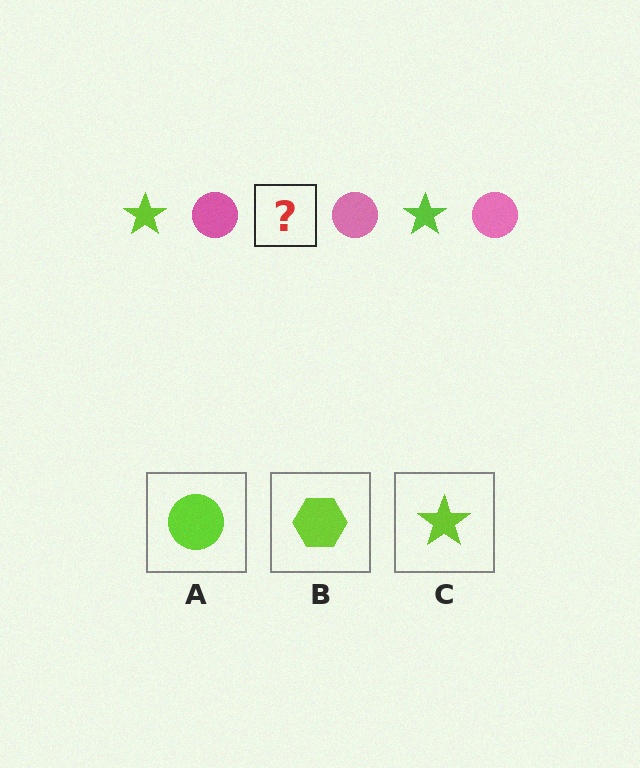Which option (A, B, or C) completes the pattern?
C.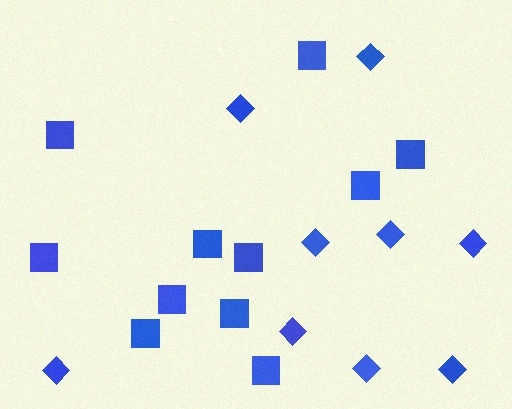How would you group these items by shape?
There are 2 groups: one group of squares (11) and one group of diamonds (9).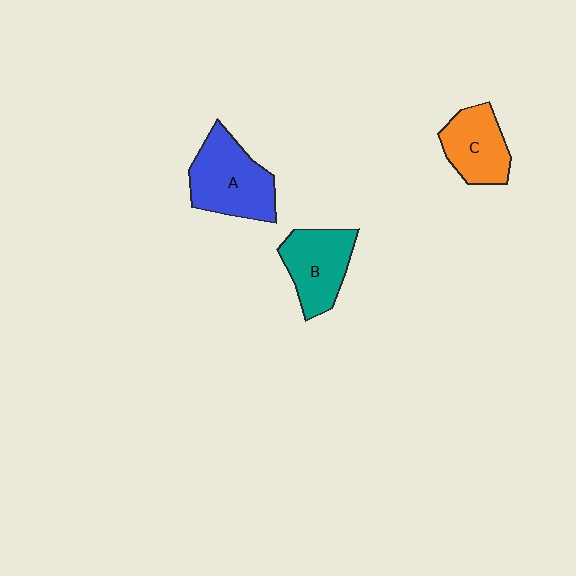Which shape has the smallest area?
Shape C (orange).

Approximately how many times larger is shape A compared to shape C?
Approximately 1.4 times.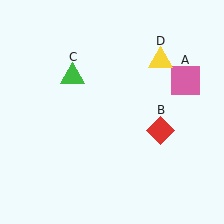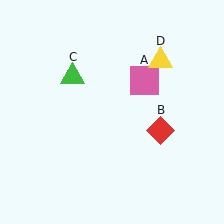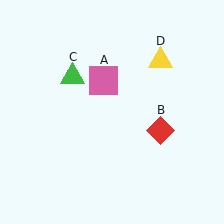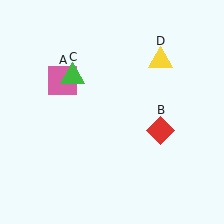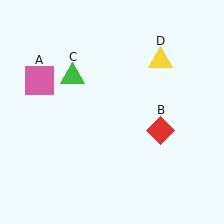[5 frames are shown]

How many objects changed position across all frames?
1 object changed position: pink square (object A).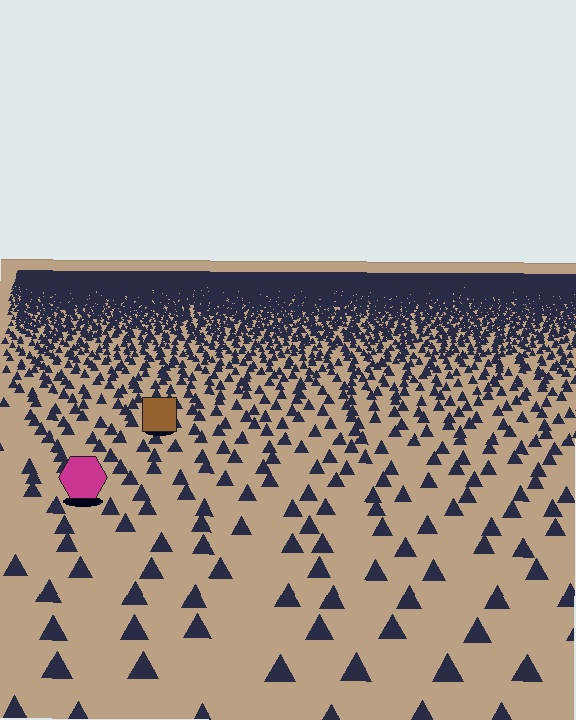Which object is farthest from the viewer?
The brown square is farthest from the viewer. It appears smaller and the ground texture around it is denser.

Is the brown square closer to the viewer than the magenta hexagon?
No. The magenta hexagon is closer — you can tell from the texture gradient: the ground texture is coarser near it.